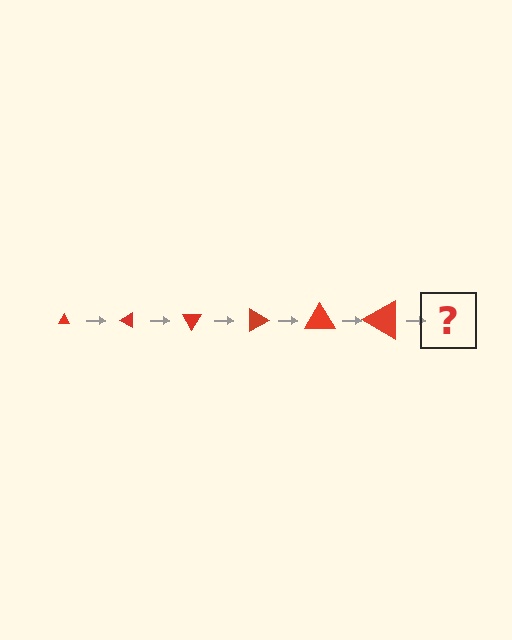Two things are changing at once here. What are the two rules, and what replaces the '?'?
The two rules are that the triangle grows larger each step and it rotates 30 degrees each step. The '?' should be a triangle, larger than the previous one and rotated 180 degrees from the start.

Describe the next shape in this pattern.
It should be a triangle, larger than the previous one and rotated 180 degrees from the start.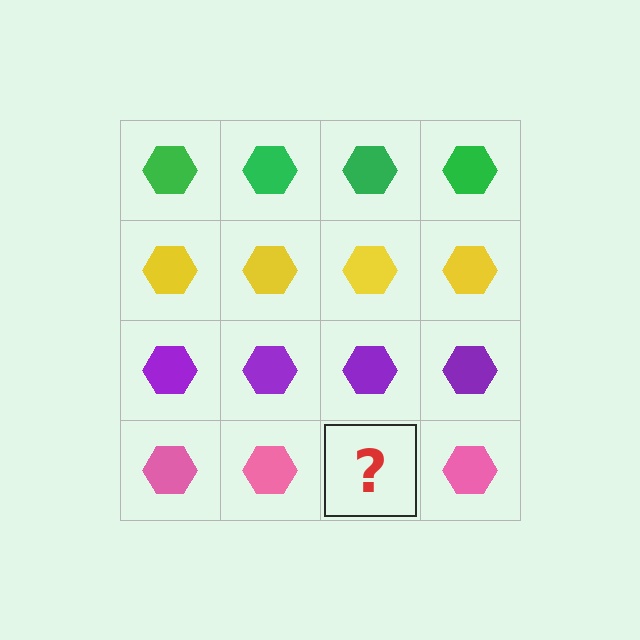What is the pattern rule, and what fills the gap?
The rule is that each row has a consistent color. The gap should be filled with a pink hexagon.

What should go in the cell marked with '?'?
The missing cell should contain a pink hexagon.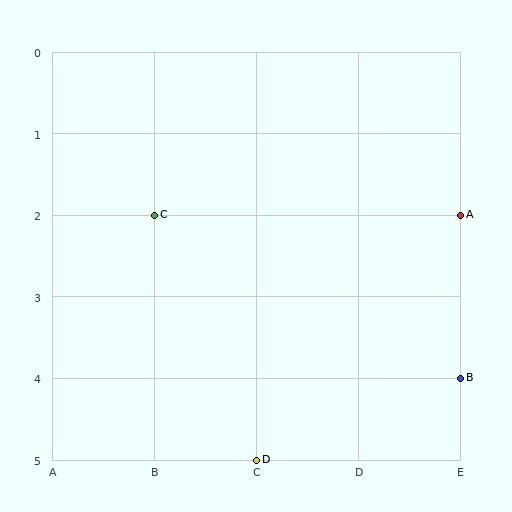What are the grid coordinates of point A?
Point A is at grid coordinates (E, 2).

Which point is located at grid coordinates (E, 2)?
Point A is at (E, 2).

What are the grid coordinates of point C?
Point C is at grid coordinates (B, 2).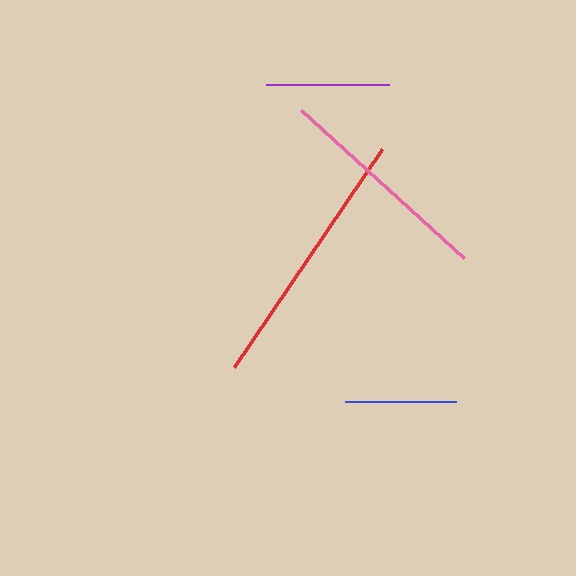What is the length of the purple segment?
The purple segment is approximately 123 pixels long.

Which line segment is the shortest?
The blue line is the shortest at approximately 110 pixels.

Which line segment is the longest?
The red line is the longest at approximately 264 pixels.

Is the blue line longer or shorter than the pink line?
The pink line is longer than the blue line.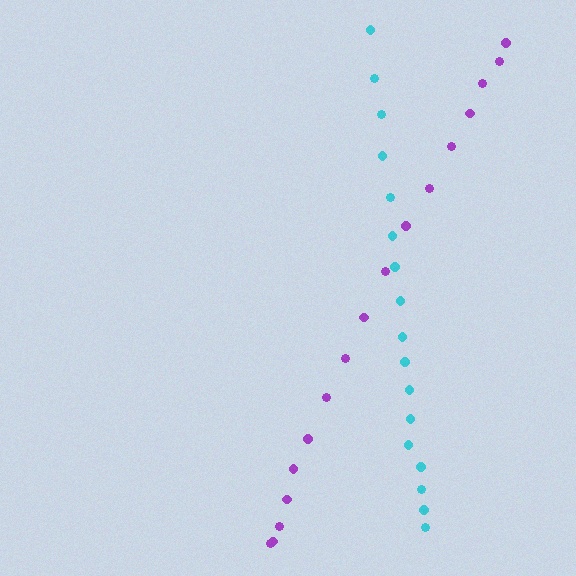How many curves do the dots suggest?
There are 2 distinct paths.